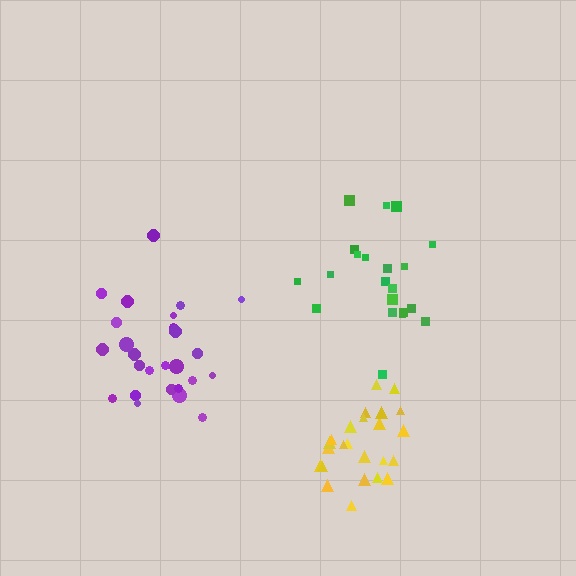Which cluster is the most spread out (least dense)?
Green.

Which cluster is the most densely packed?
Yellow.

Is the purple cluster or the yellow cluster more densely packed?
Yellow.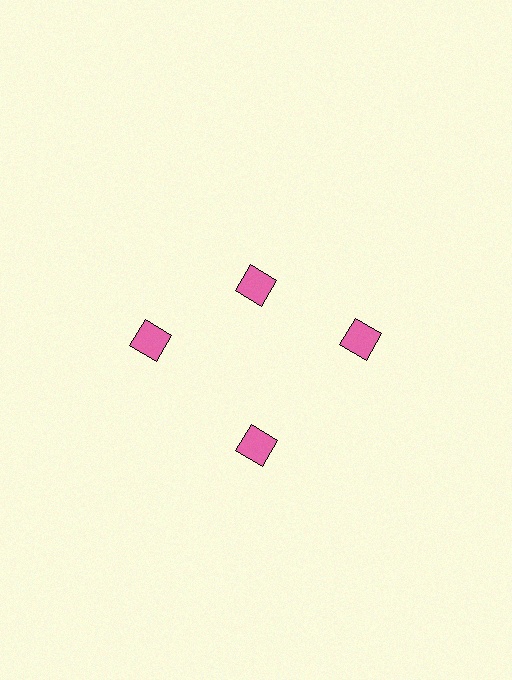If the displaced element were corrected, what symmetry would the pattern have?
It would have 4-fold rotational symmetry — the pattern would map onto itself every 90 degrees.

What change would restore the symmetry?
The symmetry would be restored by moving it outward, back onto the ring so that all 4 diamonds sit at equal angles and equal distance from the center.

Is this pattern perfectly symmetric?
No. The 4 pink diamonds are arranged in a ring, but one element near the 12 o'clock position is pulled inward toward the center, breaking the 4-fold rotational symmetry.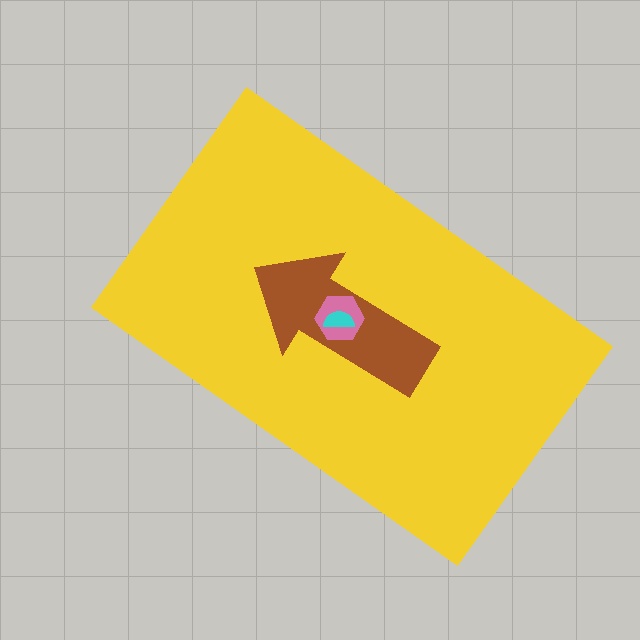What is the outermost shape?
The yellow rectangle.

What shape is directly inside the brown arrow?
The pink hexagon.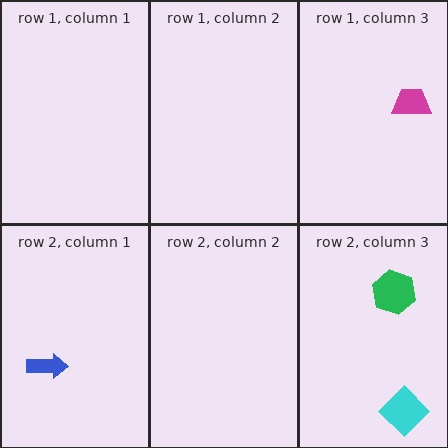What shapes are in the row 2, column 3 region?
The cyan diamond, the green hexagon.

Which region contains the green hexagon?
The row 2, column 3 region.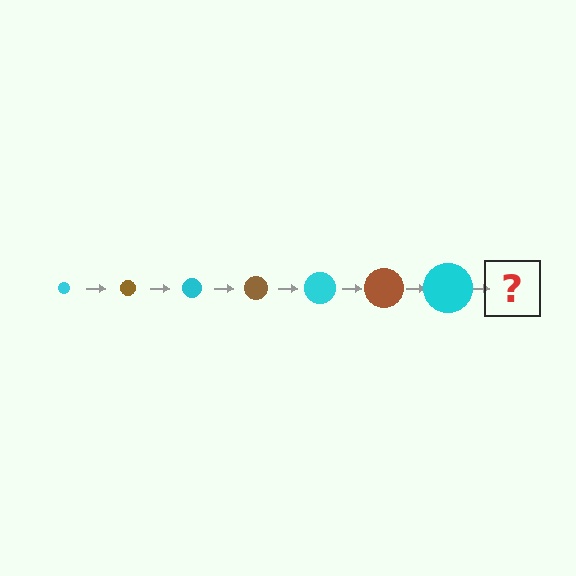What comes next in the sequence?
The next element should be a brown circle, larger than the previous one.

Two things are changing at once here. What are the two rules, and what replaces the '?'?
The two rules are that the circle grows larger each step and the color cycles through cyan and brown. The '?' should be a brown circle, larger than the previous one.